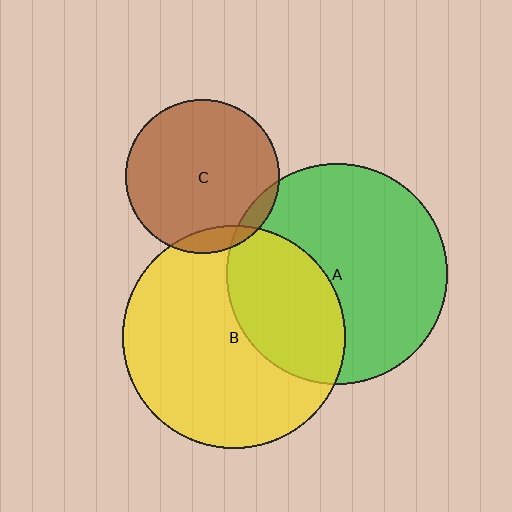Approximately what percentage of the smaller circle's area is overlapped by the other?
Approximately 35%.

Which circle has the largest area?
Circle B (yellow).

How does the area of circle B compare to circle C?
Approximately 2.1 times.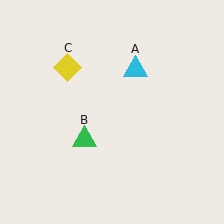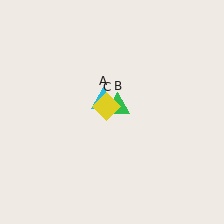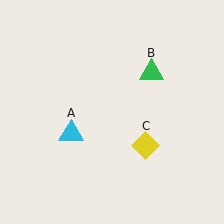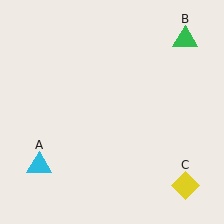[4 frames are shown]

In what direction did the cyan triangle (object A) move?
The cyan triangle (object A) moved down and to the left.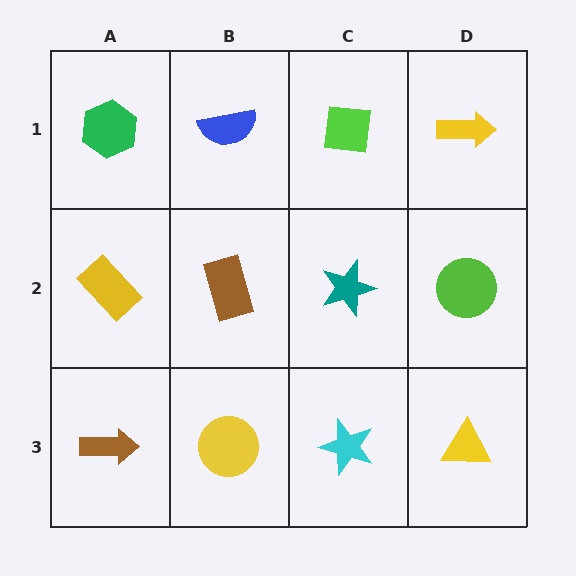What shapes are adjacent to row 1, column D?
A lime circle (row 2, column D), a lime square (row 1, column C).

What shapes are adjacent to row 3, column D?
A lime circle (row 2, column D), a cyan star (row 3, column C).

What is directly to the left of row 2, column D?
A teal star.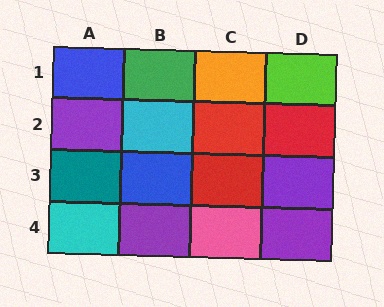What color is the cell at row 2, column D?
Red.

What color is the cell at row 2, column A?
Purple.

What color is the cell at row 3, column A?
Teal.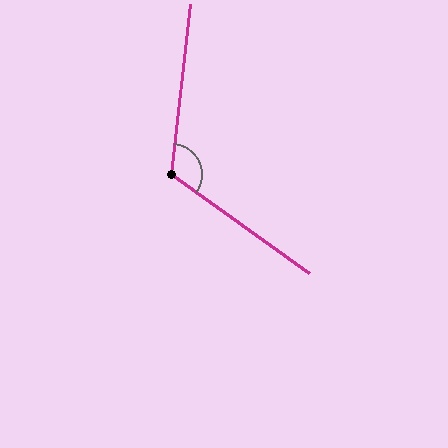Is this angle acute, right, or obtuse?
It is obtuse.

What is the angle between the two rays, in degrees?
Approximately 119 degrees.